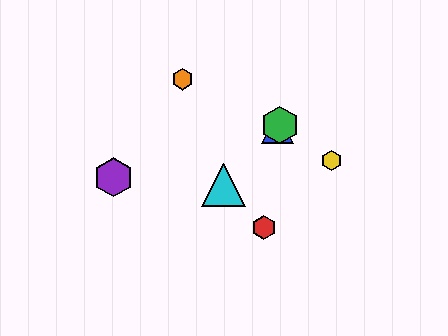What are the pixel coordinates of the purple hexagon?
The purple hexagon is at (114, 177).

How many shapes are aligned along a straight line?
3 shapes (the blue triangle, the green hexagon, the cyan triangle) are aligned along a straight line.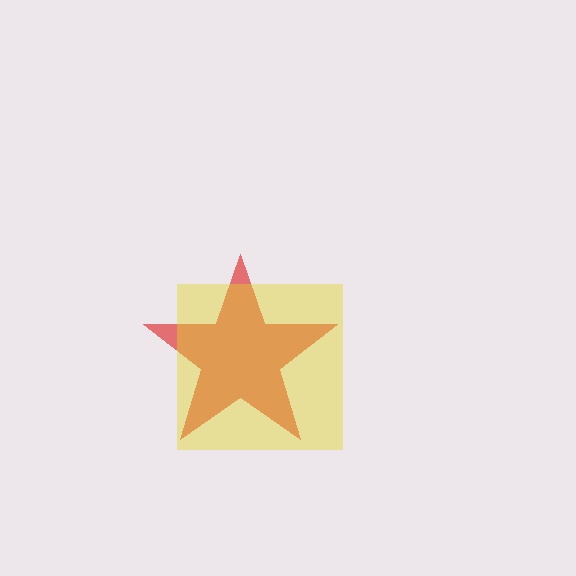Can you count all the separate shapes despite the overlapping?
Yes, there are 2 separate shapes.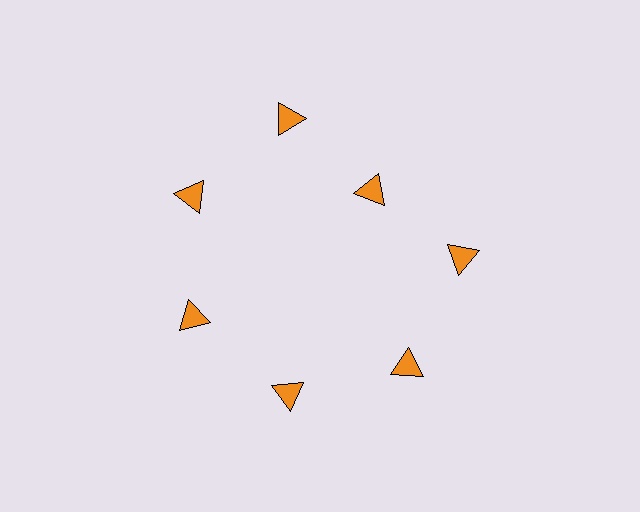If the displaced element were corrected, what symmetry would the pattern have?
It would have 7-fold rotational symmetry — the pattern would map onto itself every 51 degrees.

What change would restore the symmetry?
The symmetry would be restored by moving it outward, back onto the ring so that all 7 triangles sit at equal angles and equal distance from the center.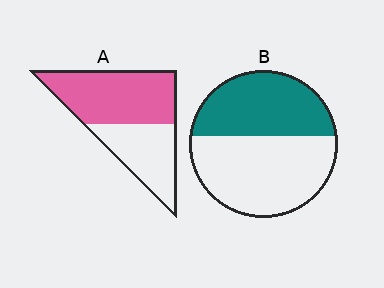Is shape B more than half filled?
No.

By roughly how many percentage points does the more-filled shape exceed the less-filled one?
By roughly 15 percentage points (A over B).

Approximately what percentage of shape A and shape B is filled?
A is approximately 60% and B is approximately 45%.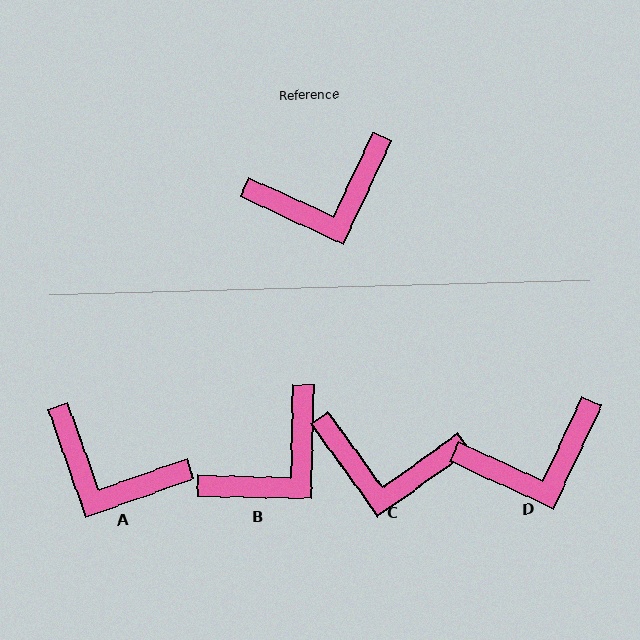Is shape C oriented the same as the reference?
No, it is off by about 30 degrees.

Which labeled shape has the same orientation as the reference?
D.